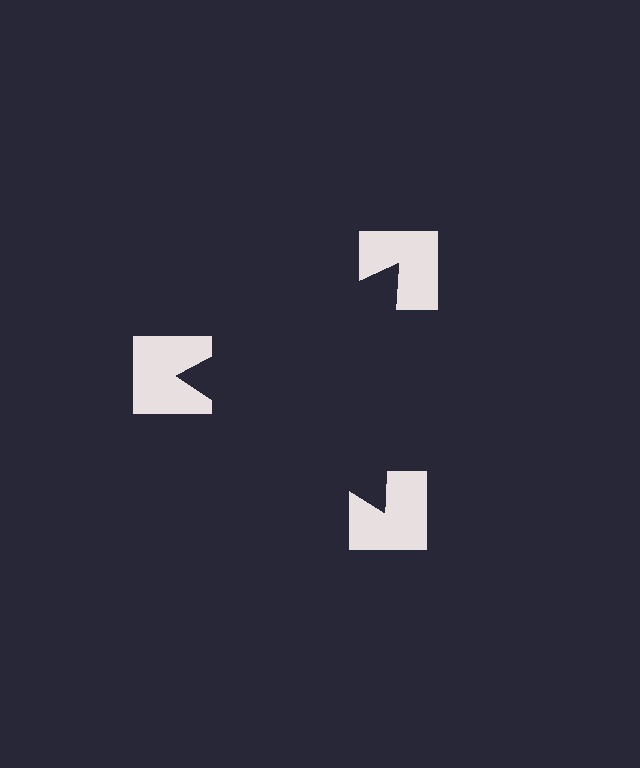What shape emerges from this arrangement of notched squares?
An illusory triangle — its edges are inferred from the aligned wedge cuts in the notched squares, not physically drawn.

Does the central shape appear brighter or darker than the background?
It typically appears slightly darker than the background, even though no actual brightness change is drawn.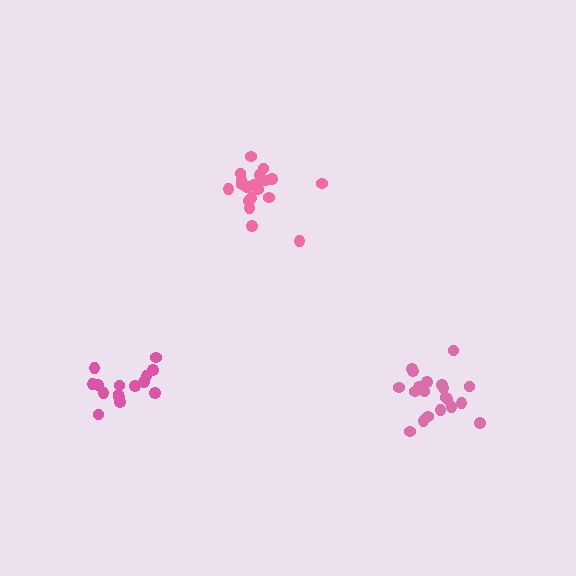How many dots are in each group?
Group 1: 20 dots, Group 2: 20 dots, Group 3: 15 dots (55 total).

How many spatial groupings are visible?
There are 3 spatial groupings.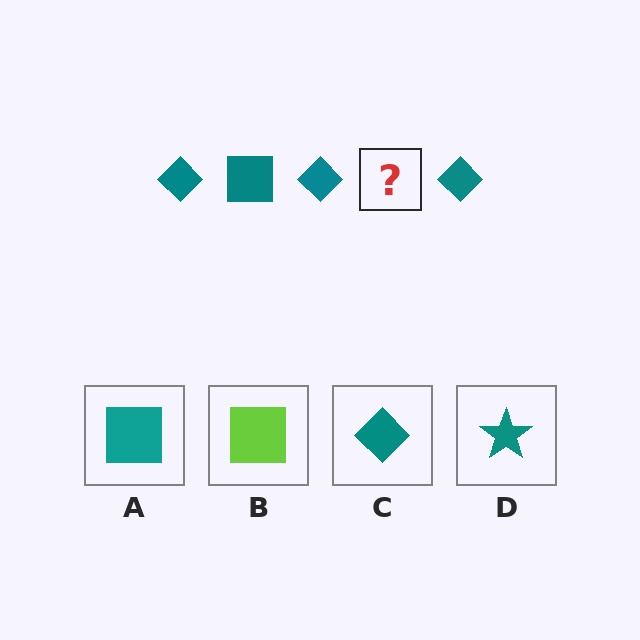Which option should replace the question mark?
Option A.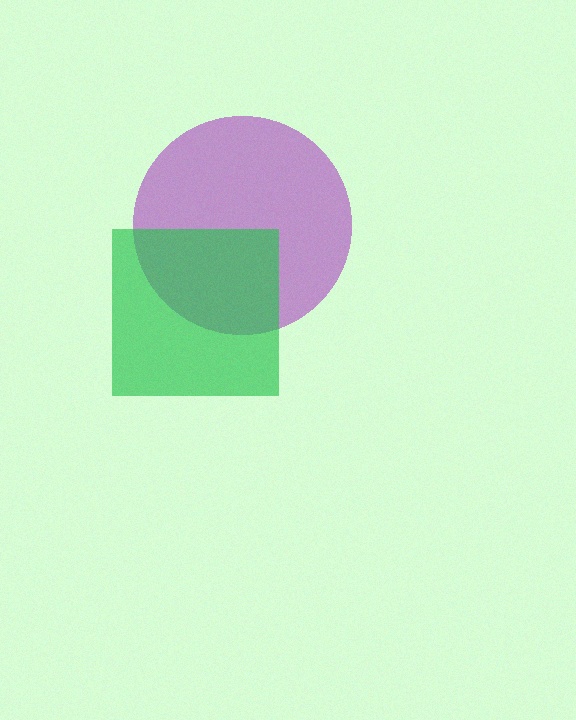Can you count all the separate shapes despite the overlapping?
Yes, there are 2 separate shapes.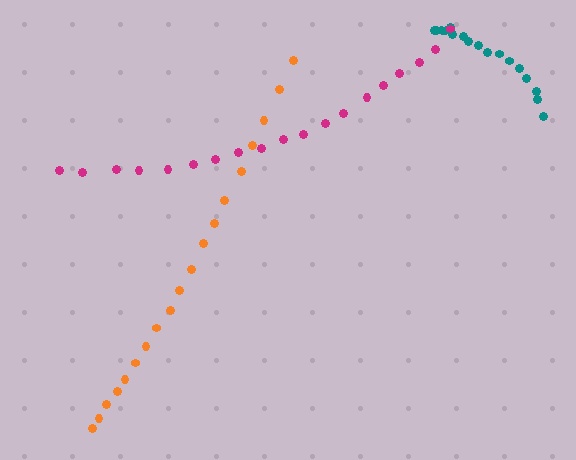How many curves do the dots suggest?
There are 3 distinct paths.